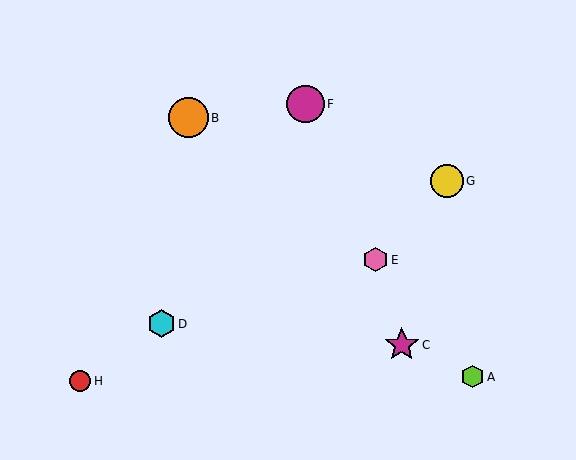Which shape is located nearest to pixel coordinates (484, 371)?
The lime hexagon (labeled A) at (473, 377) is nearest to that location.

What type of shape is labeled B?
Shape B is an orange circle.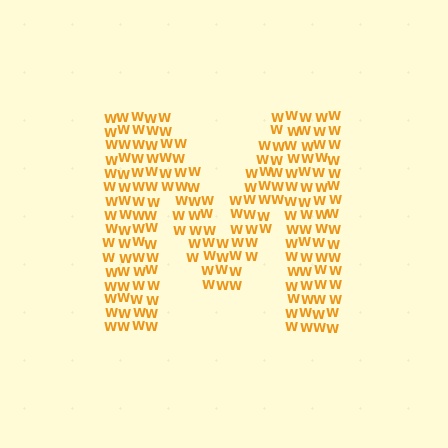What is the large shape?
The large shape is the letter M.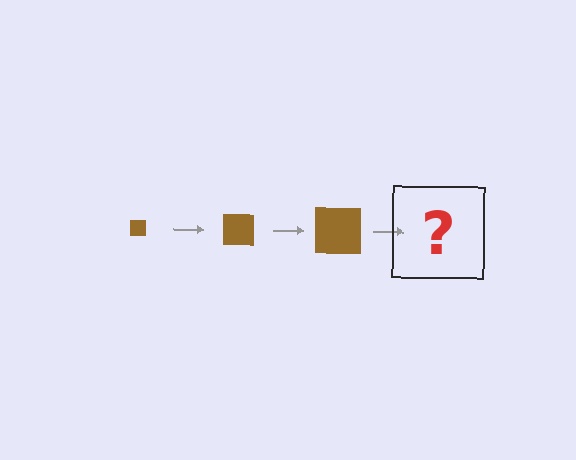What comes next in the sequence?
The next element should be a brown square, larger than the previous one.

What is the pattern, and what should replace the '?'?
The pattern is that the square gets progressively larger each step. The '?' should be a brown square, larger than the previous one.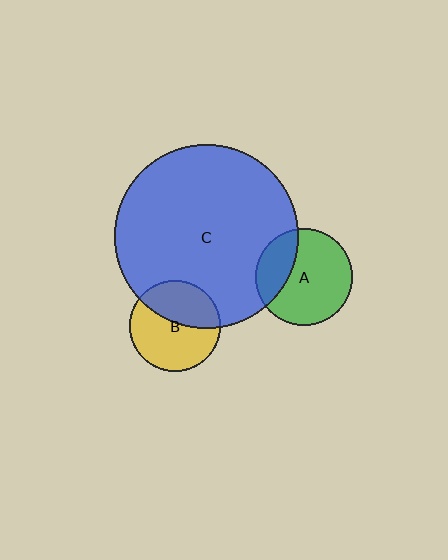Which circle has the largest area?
Circle C (blue).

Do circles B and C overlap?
Yes.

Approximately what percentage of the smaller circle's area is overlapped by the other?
Approximately 40%.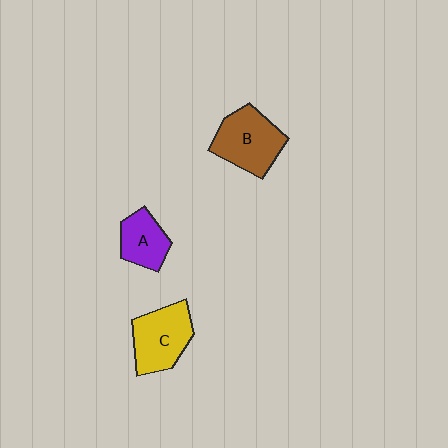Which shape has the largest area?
Shape B (brown).